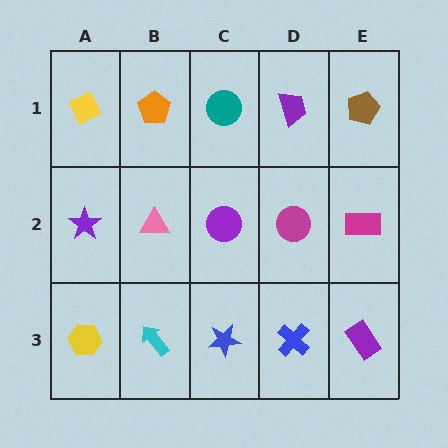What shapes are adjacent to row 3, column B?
A pink triangle (row 2, column B), a yellow hexagon (row 3, column A), a blue star (row 3, column C).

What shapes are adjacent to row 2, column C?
A teal circle (row 1, column C), a blue star (row 3, column C), a pink triangle (row 2, column B), a magenta circle (row 2, column D).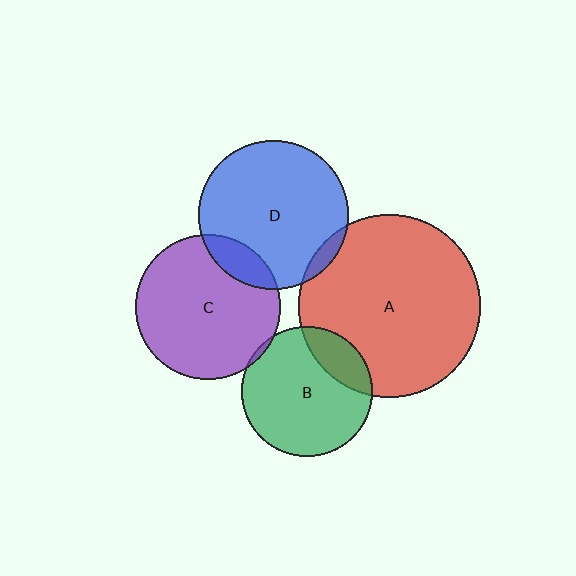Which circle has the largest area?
Circle A (red).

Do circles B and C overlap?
Yes.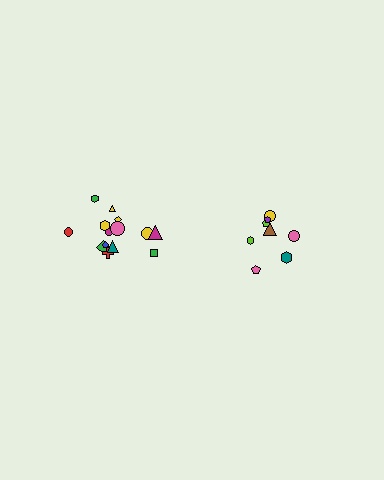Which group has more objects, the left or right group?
The left group.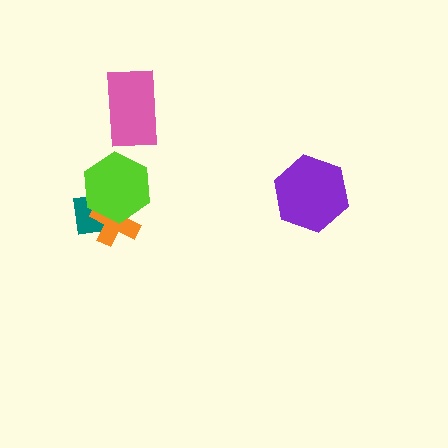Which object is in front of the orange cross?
The lime hexagon is in front of the orange cross.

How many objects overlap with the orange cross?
2 objects overlap with the orange cross.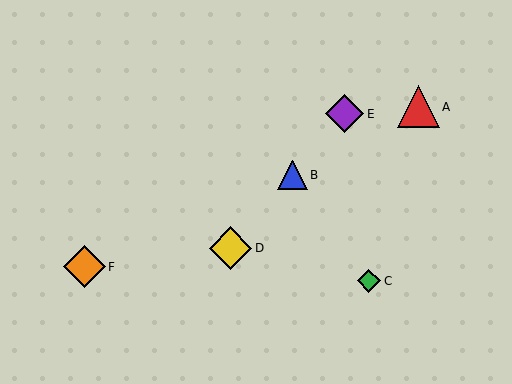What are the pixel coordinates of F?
Object F is at (85, 267).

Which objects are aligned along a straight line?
Objects B, D, E are aligned along a straight line.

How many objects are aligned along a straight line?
3 objects (B, D, E) are aligned along a straight line.